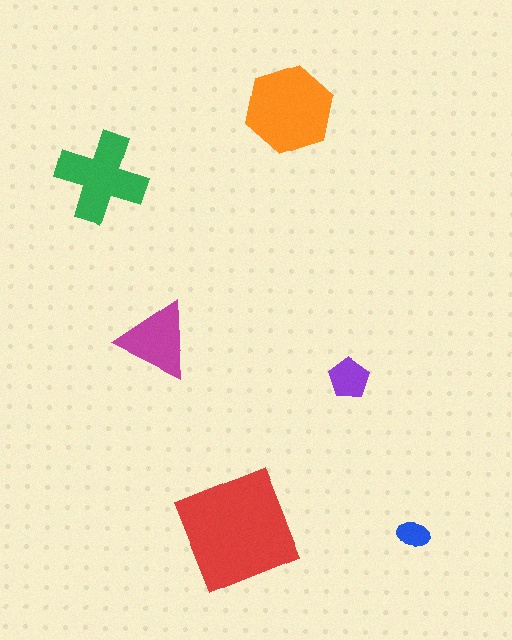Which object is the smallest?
The blue ellipse.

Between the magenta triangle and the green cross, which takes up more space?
The green cross.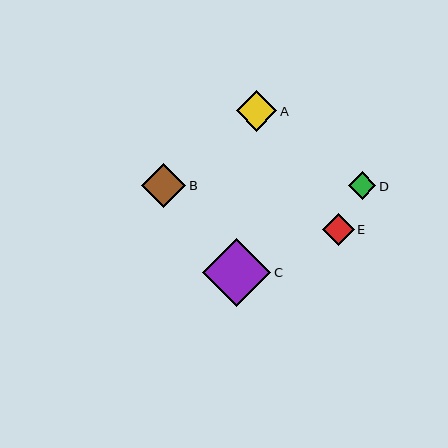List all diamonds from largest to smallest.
From largest to smallest: C, B, A, E, D.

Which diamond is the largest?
Diamond C is the largest with a size of approximately 68 pixels.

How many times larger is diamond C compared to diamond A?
Diamond C is approximately 1.7 times the size of diamond A.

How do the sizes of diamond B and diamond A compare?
Diamond B and diamond A are approximately the same size.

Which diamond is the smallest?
Diamond D is the smallest with a size of approximately 27 pixels.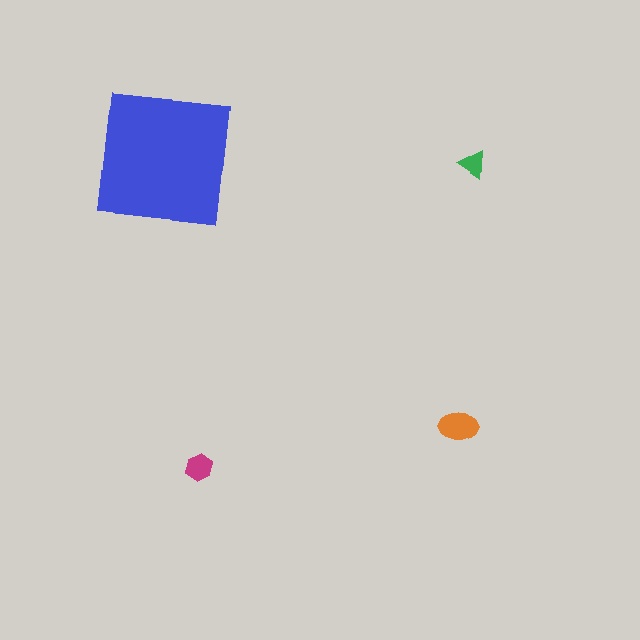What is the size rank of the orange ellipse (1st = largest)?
2nd.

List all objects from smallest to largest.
The green triangle, the magenta hexagon, the orange ellipse, the blue square.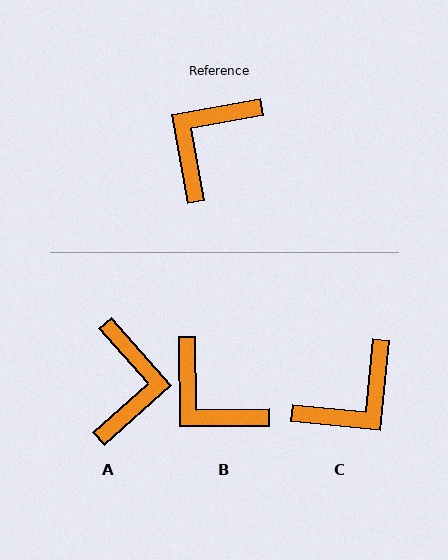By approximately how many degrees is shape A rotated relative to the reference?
Approximately 149 degrees clockwise.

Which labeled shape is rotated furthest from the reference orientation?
C, about 164 degrees away.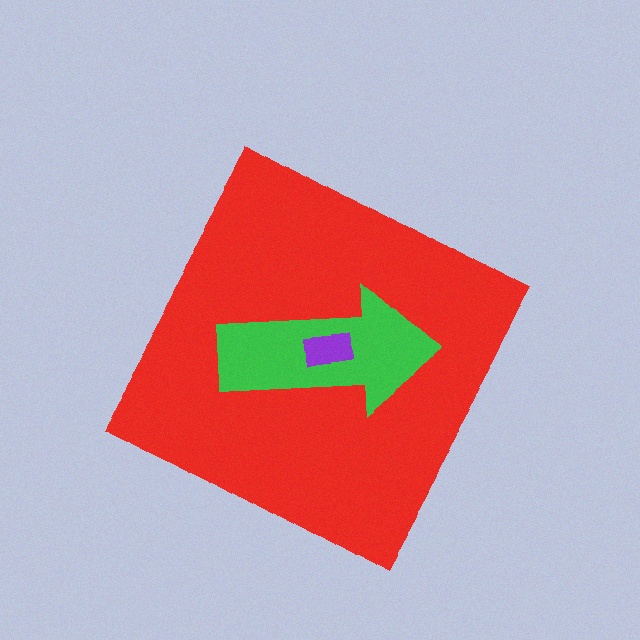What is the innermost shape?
The purple rectangle.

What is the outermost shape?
The red diamond.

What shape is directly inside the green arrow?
The purple rectangle.